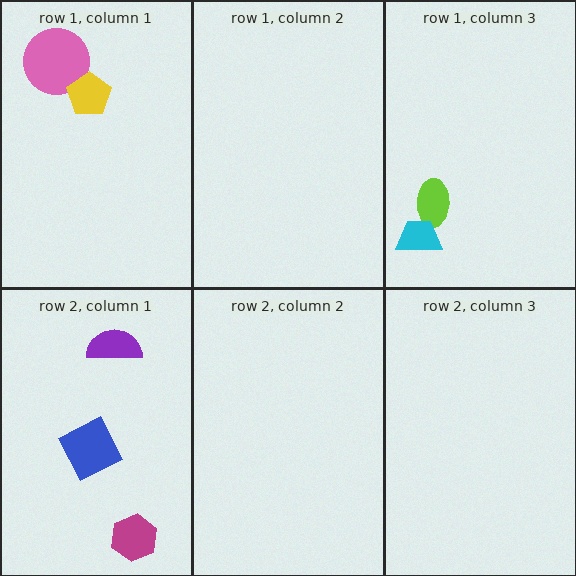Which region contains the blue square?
The row 2, column 1 region.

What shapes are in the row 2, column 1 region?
The purple semicircle, the magenta hexagon, the blue square.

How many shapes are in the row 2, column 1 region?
3.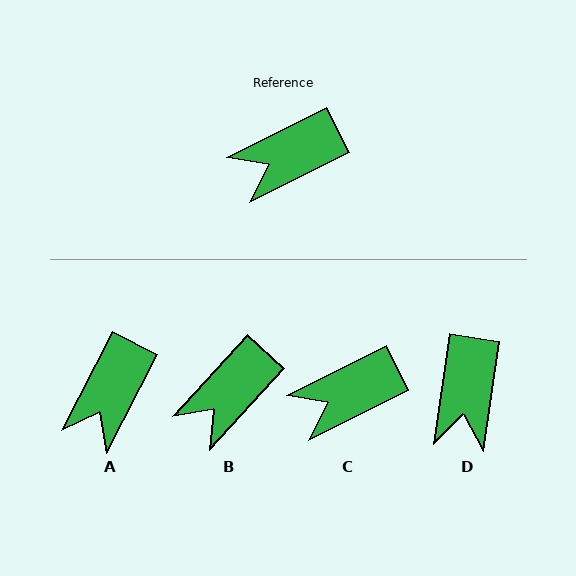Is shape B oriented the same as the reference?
No, it is off by about 21 degrees.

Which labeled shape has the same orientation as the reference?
C.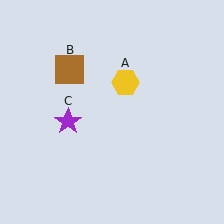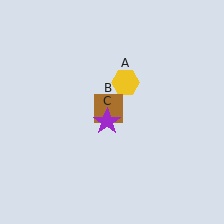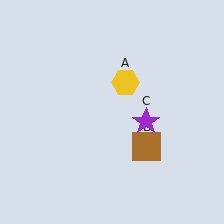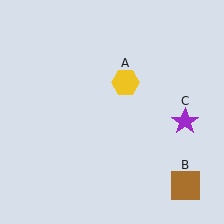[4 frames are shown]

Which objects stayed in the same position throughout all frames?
Yellow hexagon (object A) remained stationary.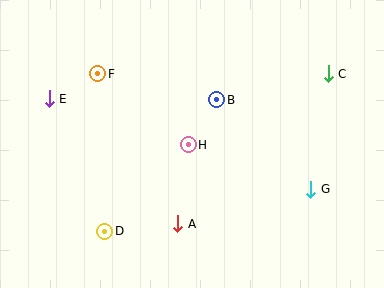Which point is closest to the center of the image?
Point H at (188, 145) is closest to the center.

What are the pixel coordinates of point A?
Point A is at (178, 224).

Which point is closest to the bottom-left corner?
Point D is closest to the bottom-left corner.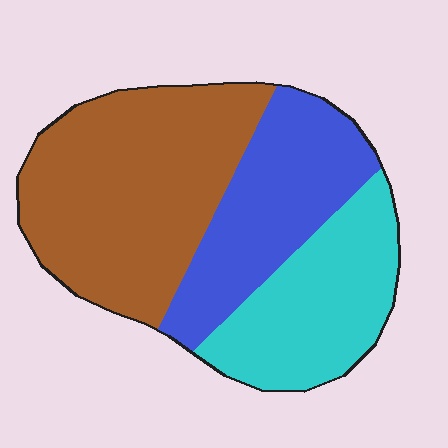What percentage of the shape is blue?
Blue takes up about one quarter (1/4) of the shape.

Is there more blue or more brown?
Brown.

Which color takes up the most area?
Brown, at roughly 45%.